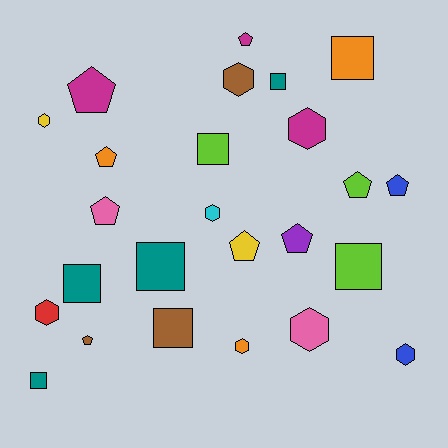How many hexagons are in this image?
There are 8 hexagons.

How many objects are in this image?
There are 25 objects.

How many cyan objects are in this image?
There is 1 cyan object.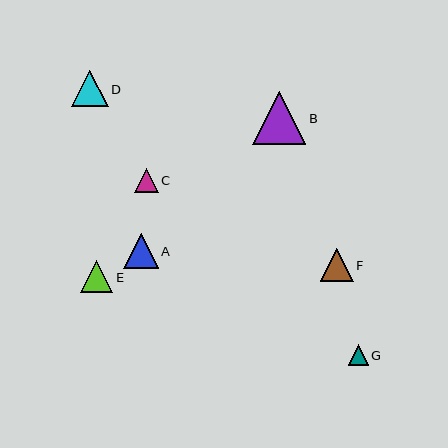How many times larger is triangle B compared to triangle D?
Triangle B is approximately 1.4 times the size of triangle D.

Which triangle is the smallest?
Triangle G is the smallest with a size of approximately 20 pixels.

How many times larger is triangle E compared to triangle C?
Triangle E is approximately 1.4 times the size of triangle C.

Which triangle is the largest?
Triangle B is the largest with a size of approximately 53 pixels.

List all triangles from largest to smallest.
From largest to smallest: B, D, A, F, E, C, G.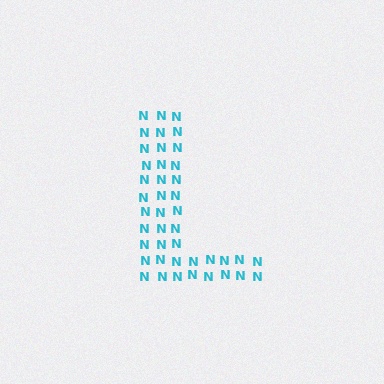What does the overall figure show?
The overall figure shows the letter L.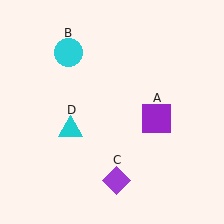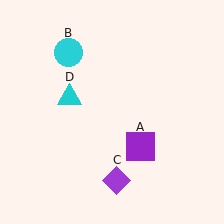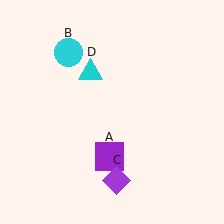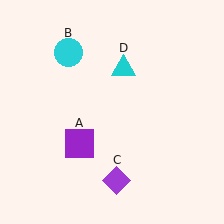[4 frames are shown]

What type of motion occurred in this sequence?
The purple square (object A), cyan triangle (object D) rotated clockwise around the center of the scene.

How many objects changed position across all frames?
2 objects changed position: purple square (object A), cyan triangle (object D).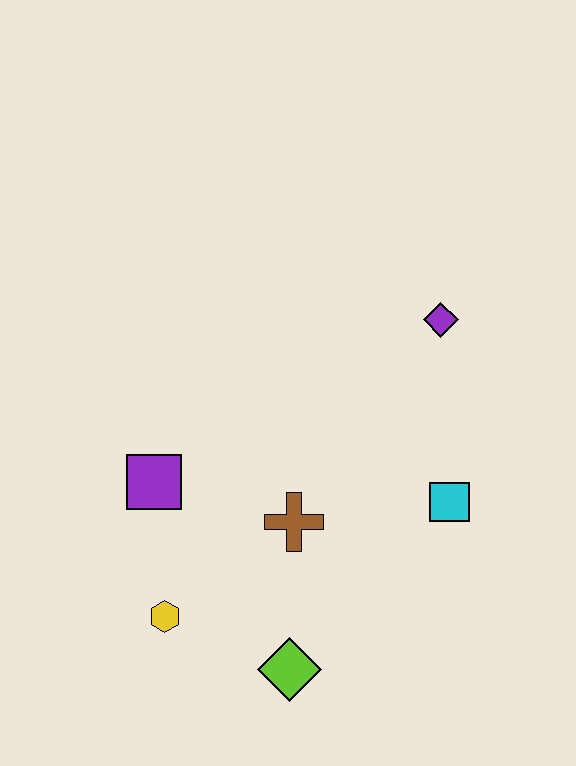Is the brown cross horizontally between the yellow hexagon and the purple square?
No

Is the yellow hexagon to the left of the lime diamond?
Yes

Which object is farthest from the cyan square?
The yellow hexagon is farthest from the cyan square.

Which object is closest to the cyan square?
The brown cross is closest to the cyan square.